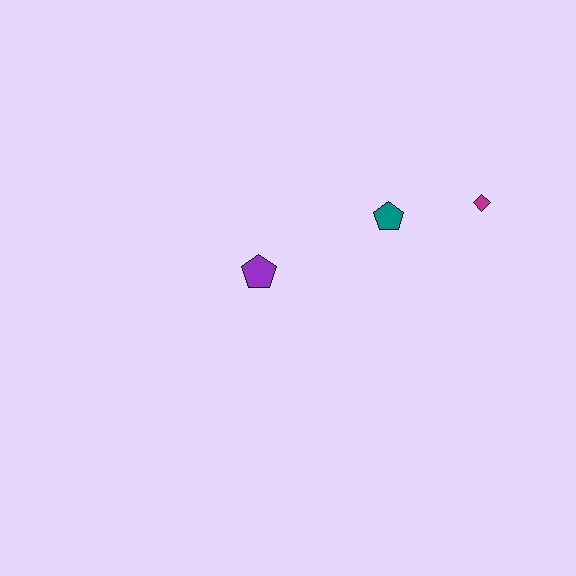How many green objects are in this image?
There are no green objects.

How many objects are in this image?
There are 3 objects.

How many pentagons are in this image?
There are 2 pentagons.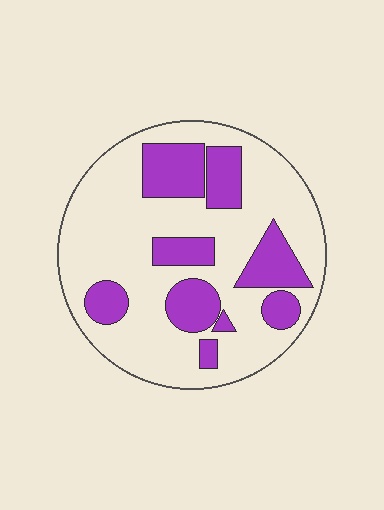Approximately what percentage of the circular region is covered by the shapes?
Approximately 30%.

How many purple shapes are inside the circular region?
9.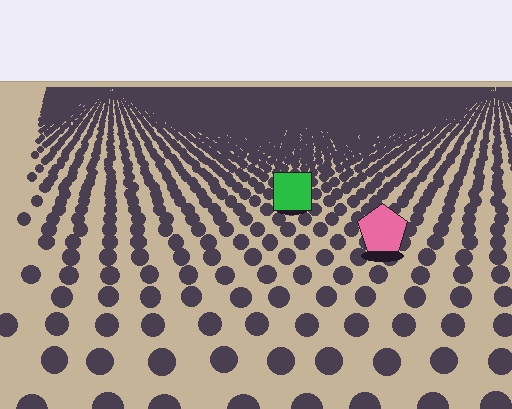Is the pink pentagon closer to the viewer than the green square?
Yes. The pink pentagon is closer — you can tell from the texture gradient: the ground texture is coarser near it.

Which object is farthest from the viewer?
The green square is farthest from the viewer. It appears smaller and the ground texture around it is denser.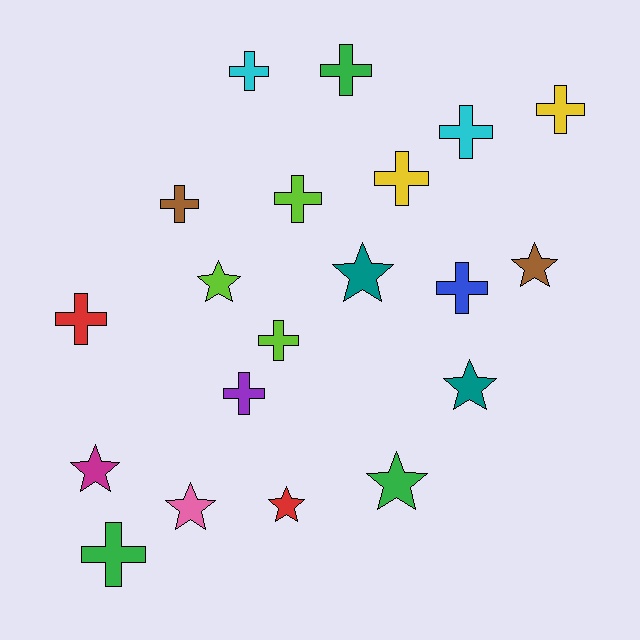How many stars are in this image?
There are 8 stars.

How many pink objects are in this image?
There is 1 pink object.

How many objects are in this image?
There are 20 objects.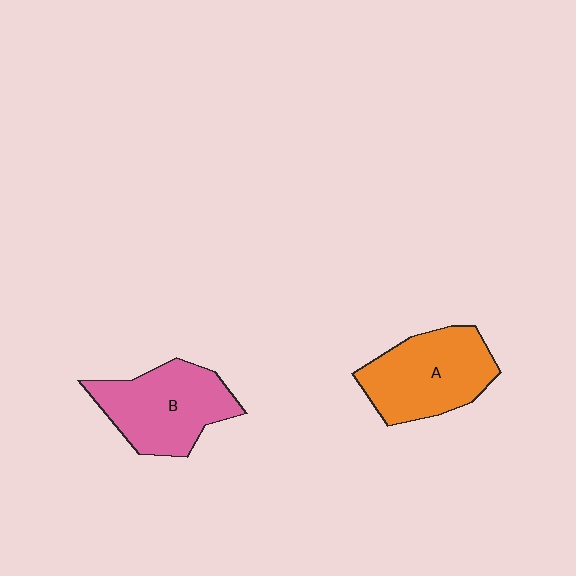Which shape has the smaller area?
Shape B (pink).